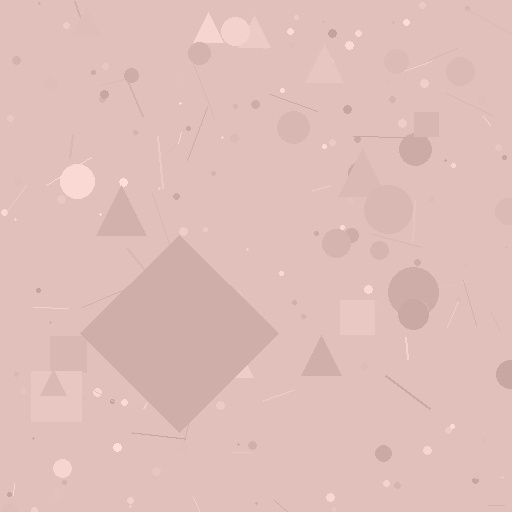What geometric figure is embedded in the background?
A diamond is embedded in the background.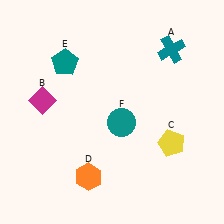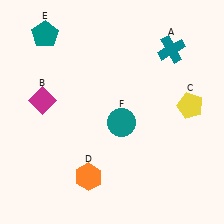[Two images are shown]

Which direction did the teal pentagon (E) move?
The teal pentagon (E) moved up.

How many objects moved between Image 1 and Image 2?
2 objects moved between the two images.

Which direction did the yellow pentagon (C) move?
The yellow pentagon (C) moved up.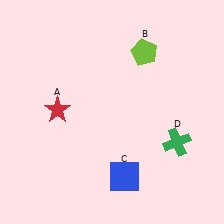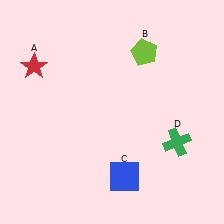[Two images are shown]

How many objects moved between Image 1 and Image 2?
1 object moved between the two images.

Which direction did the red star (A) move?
The red star (A) moved up.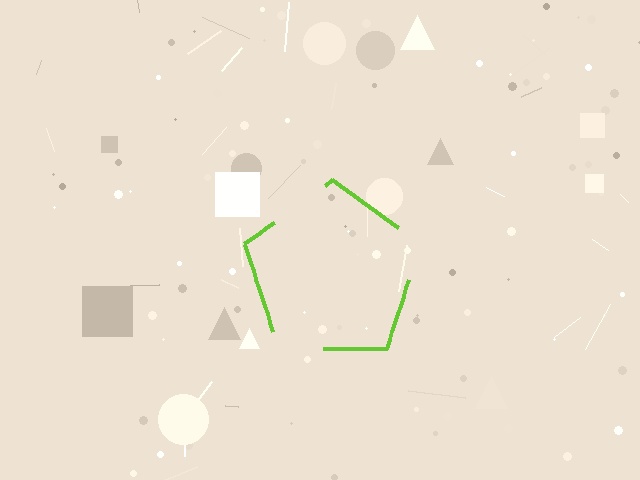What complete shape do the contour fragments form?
The contour fragments form a pentagon.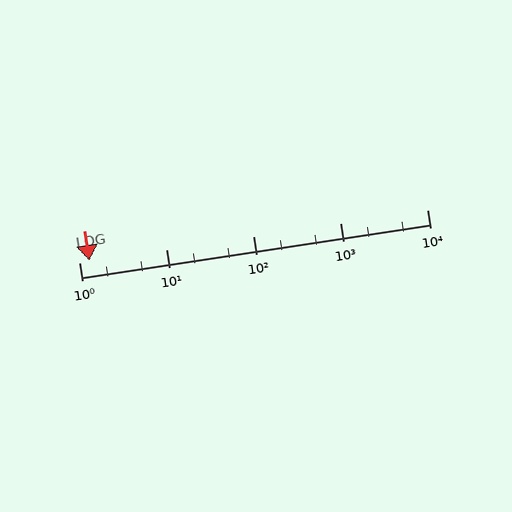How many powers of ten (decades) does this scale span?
The scale spans 4 decades, from 1 to 10000.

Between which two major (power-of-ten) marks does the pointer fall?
The pointer is between 1 and 10.